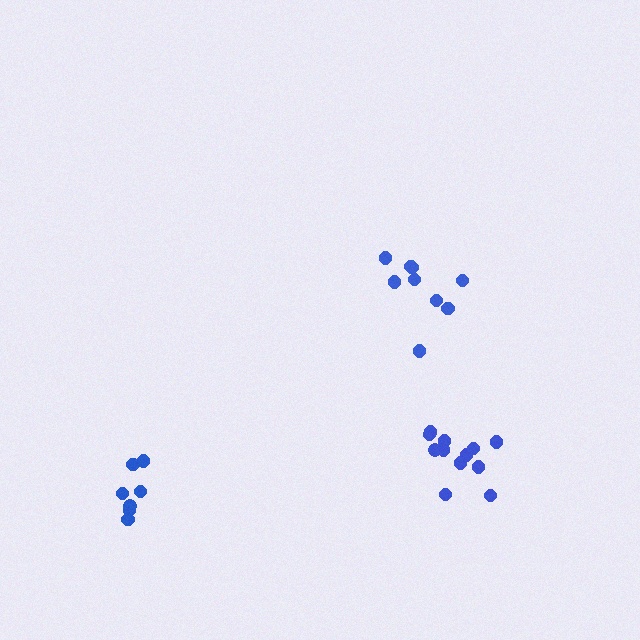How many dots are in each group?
Group 1: 7 dots, Group 2: 9 dots, Group 3: 12 dots (28 total).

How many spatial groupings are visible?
There are 3 spatial groupings.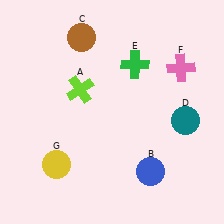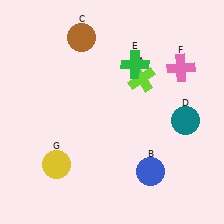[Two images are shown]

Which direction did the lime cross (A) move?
The lime cross (A) moved right.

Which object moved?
The lime cross (A) moved right.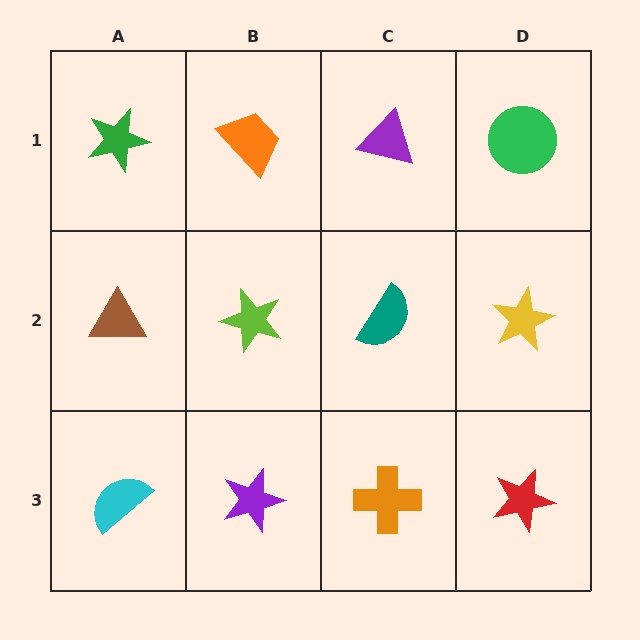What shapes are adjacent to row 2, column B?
An orange trapezoid (row 1, column B), a purple star (row 3, column B), a brown triangle (row 2, column A), a teal semicircle (row 2, column C).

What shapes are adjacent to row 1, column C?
A teal semicircle (row 2, column C), an orange trapezoid (row 1, column B), a green circle (row 1, column D).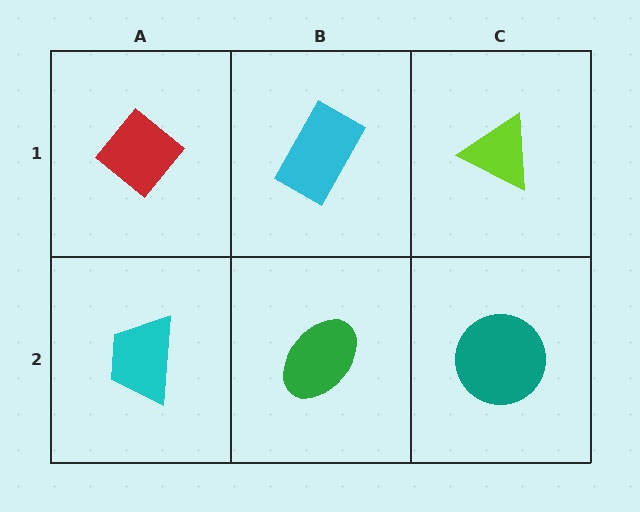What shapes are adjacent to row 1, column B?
A green ellipse (row 2, column B), a red diamond (row 1, column A), a lime triangle (row 1, column C).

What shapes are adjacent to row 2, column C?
A lime triangle (row 1, column C), a green ellipse (row 2, column B).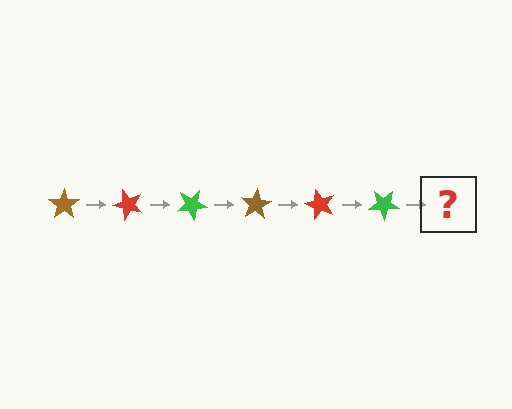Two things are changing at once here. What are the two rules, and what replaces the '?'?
The two rules are that it rotates 50 degrees each step and the color cycles through brown, red, and green. The '?' should be a brown star, rotated 300 degrees from the start.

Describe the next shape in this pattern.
It should be a brown star, rotated 300 degrees from the start.